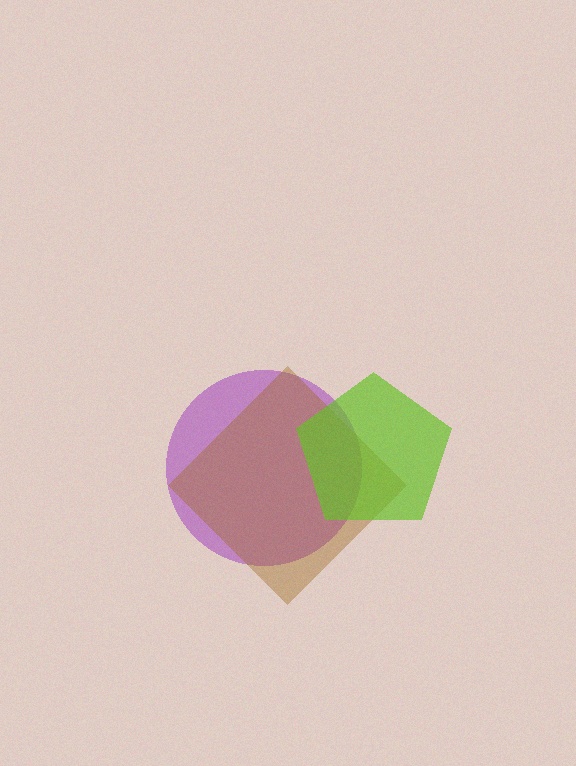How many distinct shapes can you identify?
There are 3 distinct shapes: a purple circle, a brown diamond, a lime pentagon.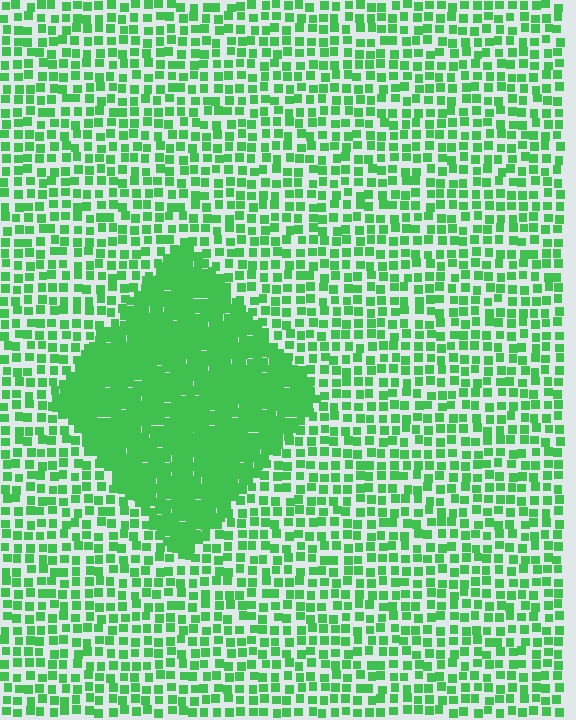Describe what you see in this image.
The image contains small green elements arranged at two different densities. A diamond-shaped region is visible where the elements are more densely packed than the surrounding area.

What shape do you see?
I see a diamond.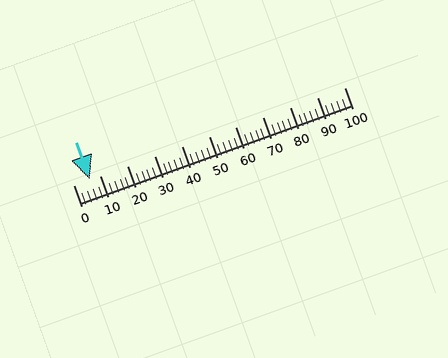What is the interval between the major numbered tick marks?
The major tick marks are spaced 10 units apart.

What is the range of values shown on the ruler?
The ruler shows values from 0 to 100.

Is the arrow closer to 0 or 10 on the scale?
The arrow is closer to 10.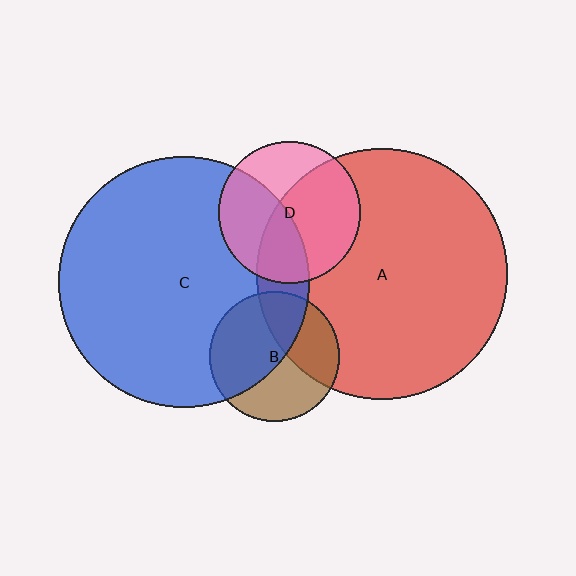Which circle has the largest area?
Circle A (red).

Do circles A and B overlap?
Yes.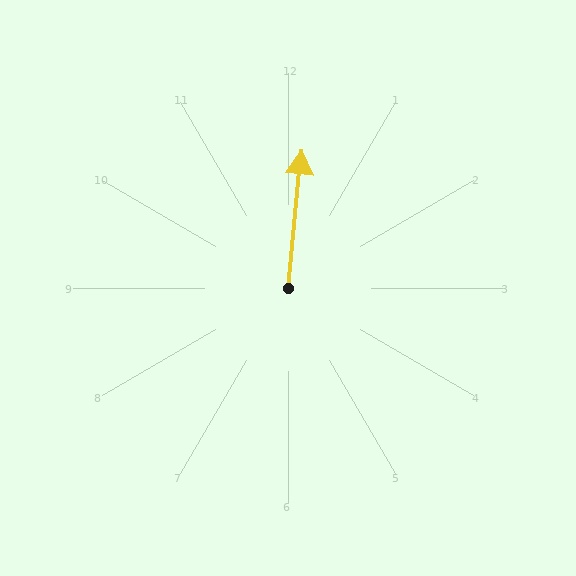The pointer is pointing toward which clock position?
Roughly 12 o'clock.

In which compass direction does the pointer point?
North.